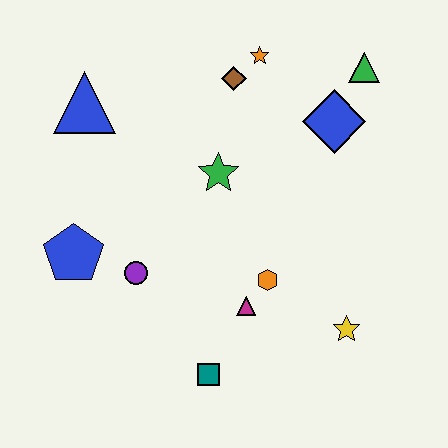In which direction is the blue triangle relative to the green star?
The blue triangle is to the left of the green star.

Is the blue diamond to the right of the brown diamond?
Yes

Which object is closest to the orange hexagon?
The magenta triangle is closest to the orange hexagon.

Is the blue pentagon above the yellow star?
Yes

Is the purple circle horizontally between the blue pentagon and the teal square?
Yes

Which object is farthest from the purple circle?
The green triangle is farthest from the purple circle.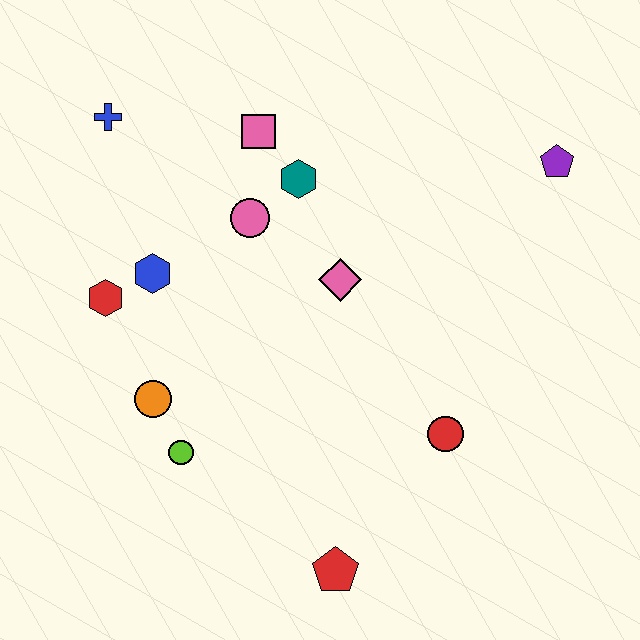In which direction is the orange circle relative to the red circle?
The orange circle is to the left of the red circle.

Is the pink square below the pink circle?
No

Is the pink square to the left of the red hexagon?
No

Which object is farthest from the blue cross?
The red pentagon is farthest from the blue cross.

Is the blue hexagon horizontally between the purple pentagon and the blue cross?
Yes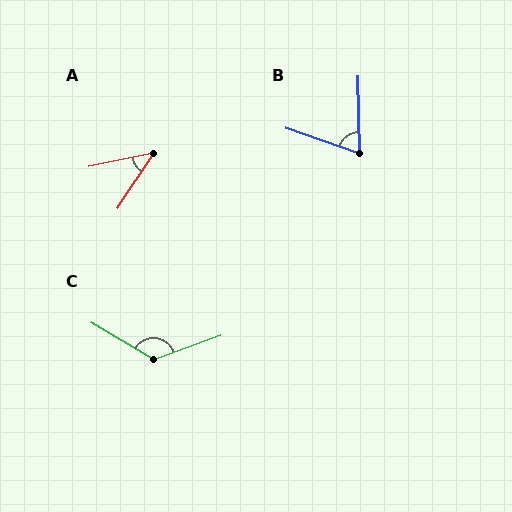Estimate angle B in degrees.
Approximately 70 degrees.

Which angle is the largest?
C, at approximately 129 degrees.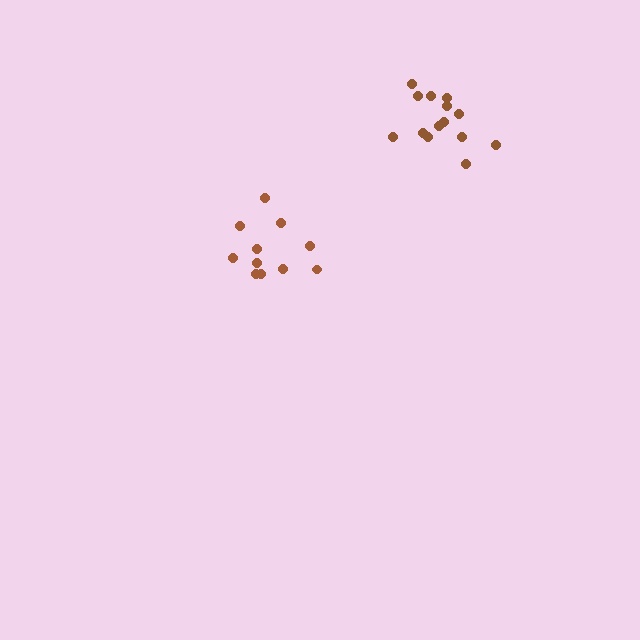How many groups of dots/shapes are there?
There are 2 groups.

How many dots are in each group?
Group 1: 14 dots, Group 2: 11 dots (25 total).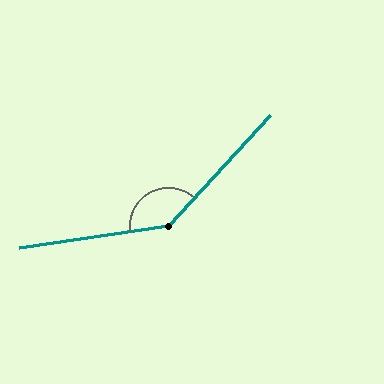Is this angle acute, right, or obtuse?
It is obtuse.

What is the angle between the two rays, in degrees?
Approximately 141 degrees.